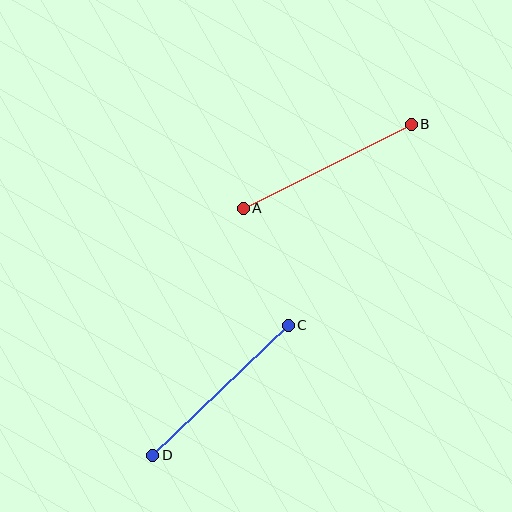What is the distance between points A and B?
The distance is approximately 188 pixels.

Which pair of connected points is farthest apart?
Points A and B are farthest apart.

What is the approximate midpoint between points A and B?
The midpoint is at approximately (327, 166) pixels.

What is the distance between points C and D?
The distance is approximately 188 pixels.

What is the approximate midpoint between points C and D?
The midpoint is at approximately (220, 390) pixels.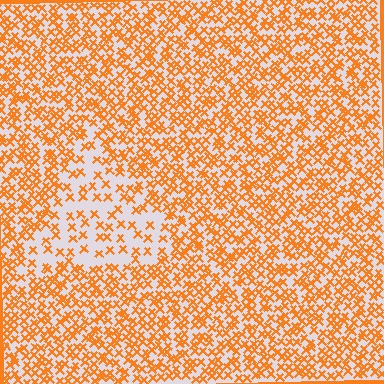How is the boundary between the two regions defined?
The boundary is defined by a change in element density (approximately 2.3x ratio). All elements are the same color, size, and shape.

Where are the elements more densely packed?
The elements are more densely packed outside the triangle boundary.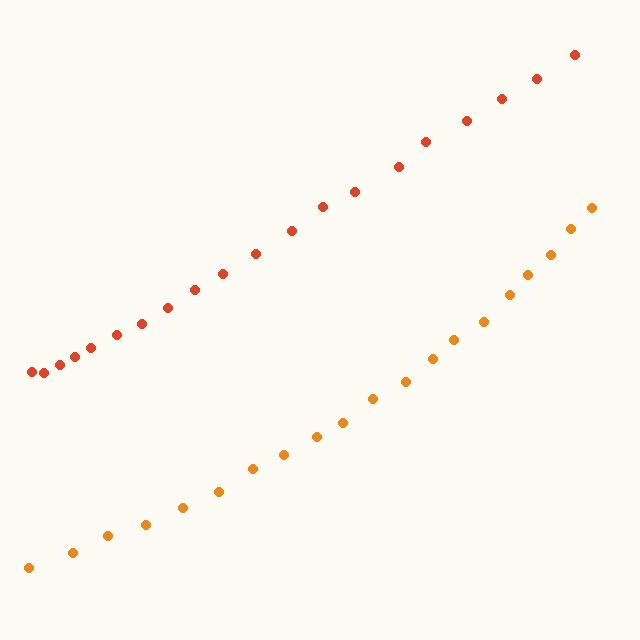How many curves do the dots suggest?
There are 2 distinct paths.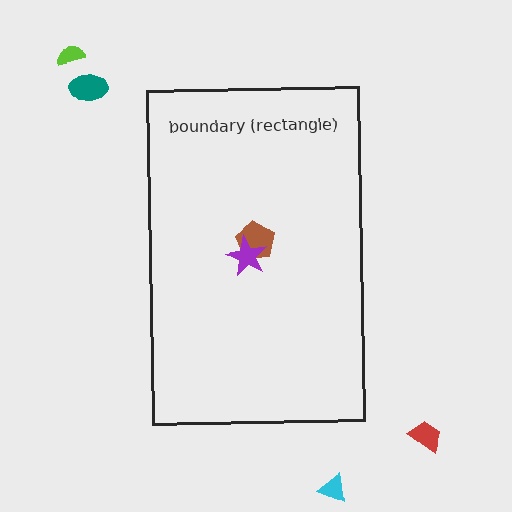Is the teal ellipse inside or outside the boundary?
Outside.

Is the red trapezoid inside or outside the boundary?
Outside.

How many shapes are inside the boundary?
2 inside, 4 outside.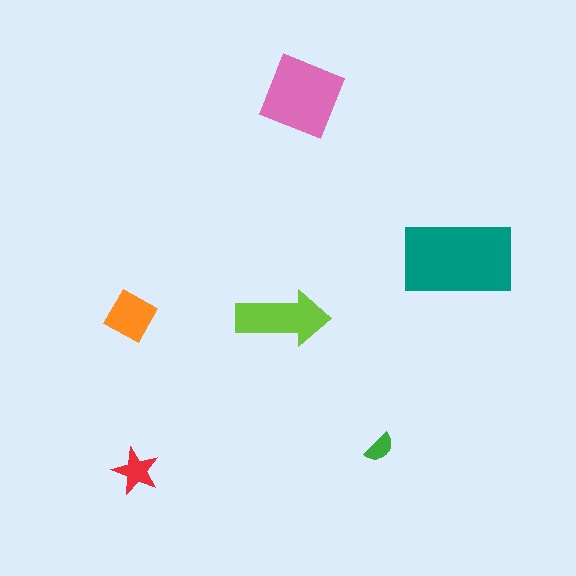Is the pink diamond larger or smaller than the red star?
Larger.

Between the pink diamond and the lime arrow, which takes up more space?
The pink diamond.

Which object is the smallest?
The green semicircle.